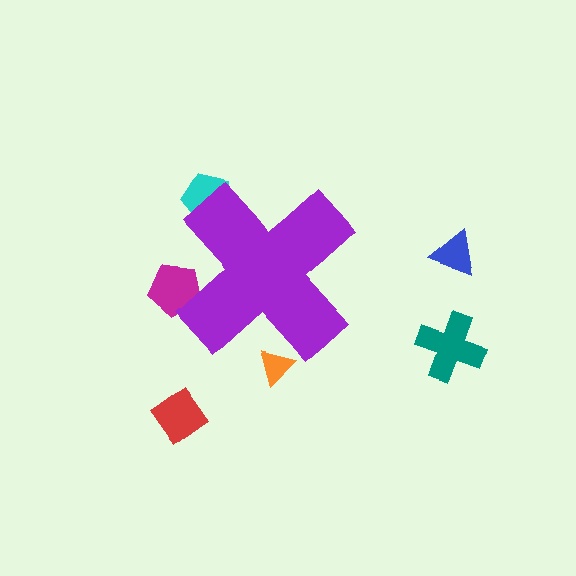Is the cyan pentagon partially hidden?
Yes, the cyan pentagon is partially hidden behind the purple cross.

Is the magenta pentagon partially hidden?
Yes, the magenta pentagon is partially hidden behind the purple cross.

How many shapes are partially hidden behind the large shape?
3 shapes are partially hidden.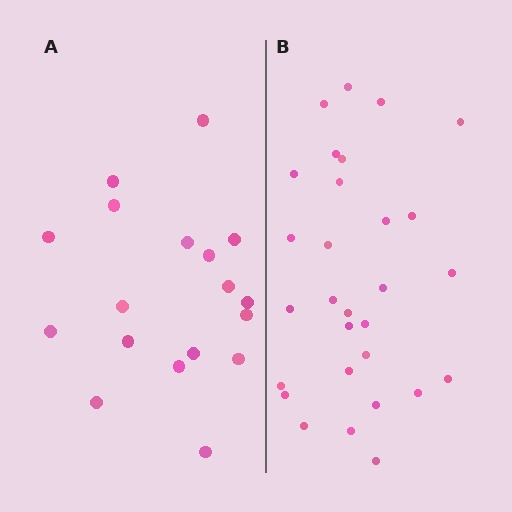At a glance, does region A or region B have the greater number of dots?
Region B (the right region) has more dots.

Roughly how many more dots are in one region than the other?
Region B has roughly 12 or so more dots than region A.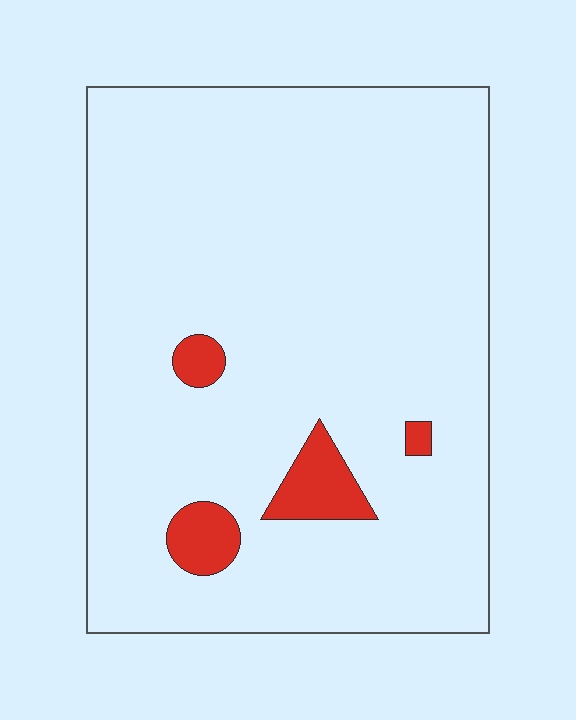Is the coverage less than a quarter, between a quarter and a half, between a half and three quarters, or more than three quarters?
Less than a quarter.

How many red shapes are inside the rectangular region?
4.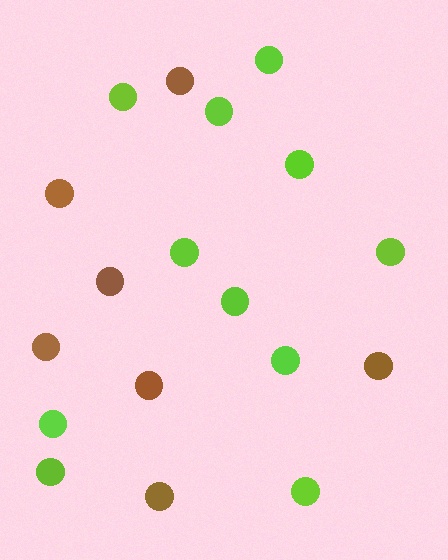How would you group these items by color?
There are 2 groups: one group of lime circles (11) and one group of brown circles (7).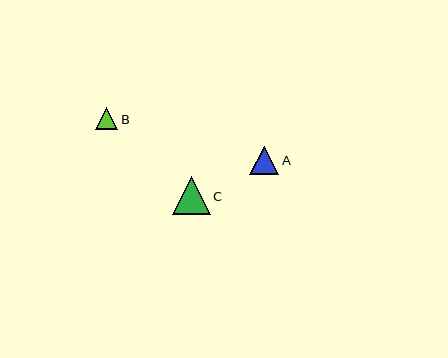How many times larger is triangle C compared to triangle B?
Triangle C is approximately 1.7 times the size of triangle B.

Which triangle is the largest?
Triangle C is the largest with a size of approximately 38 pixels.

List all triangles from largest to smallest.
From largest to smallest: C, A, B.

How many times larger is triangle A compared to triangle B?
Triangle A is approximately 1.3 times the size of triangle B.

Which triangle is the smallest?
Triangle B is the smallest with a size of approximately 23 pixels.